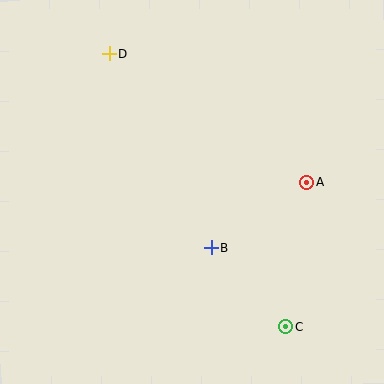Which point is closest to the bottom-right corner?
Point C is closest to the bottom-right corner.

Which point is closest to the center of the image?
Point B at (211, 248) is closest to the center.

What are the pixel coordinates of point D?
Point D is at (109, 54).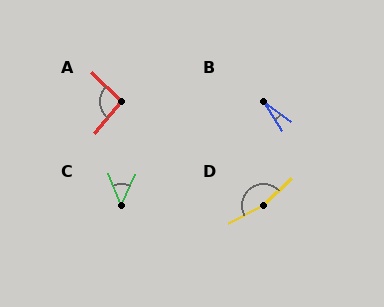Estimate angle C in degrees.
Approximately 46 degrees.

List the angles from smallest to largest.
B (20°), C (46°), A (95°), D (165°).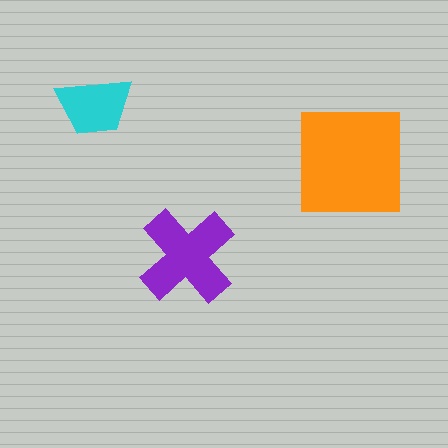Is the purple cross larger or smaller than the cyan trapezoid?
Larger.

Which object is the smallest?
The cyan trapezoid.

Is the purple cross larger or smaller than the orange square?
Smaller.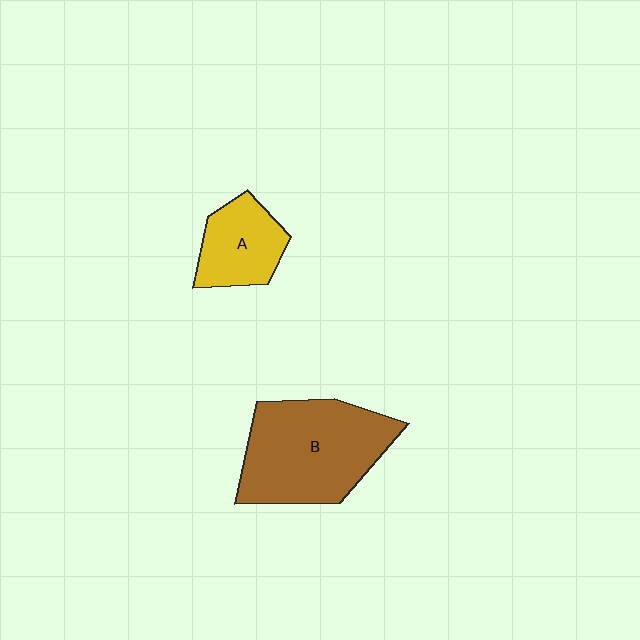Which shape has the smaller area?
Shape A (yellow).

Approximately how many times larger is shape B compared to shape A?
Approximately 2.1 times.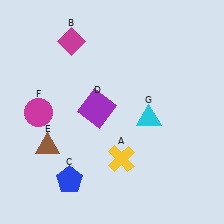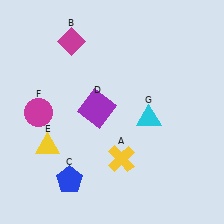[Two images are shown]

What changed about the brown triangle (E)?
In Image 1, E is brown. In Image 2, it changed to yellow.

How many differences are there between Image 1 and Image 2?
There is 1 difference between the two images.